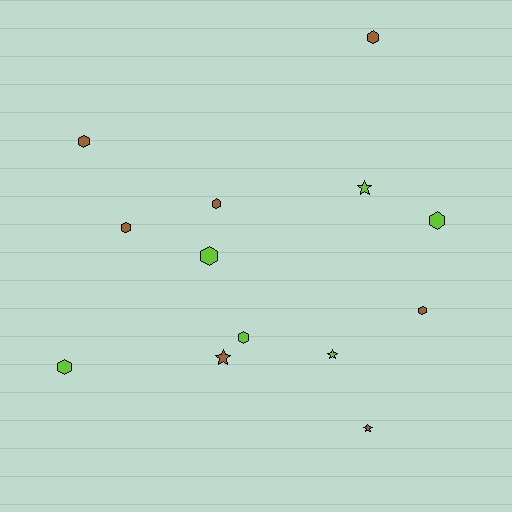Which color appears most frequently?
Brown, with 7 objects.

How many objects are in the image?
There are 13 objects.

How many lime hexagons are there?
There are 4 lime hexagons.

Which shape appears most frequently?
Hexagon, with 9 objects.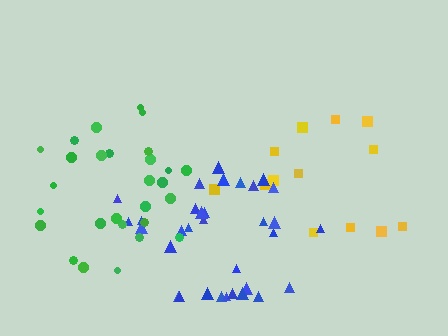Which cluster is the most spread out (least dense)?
Yellow.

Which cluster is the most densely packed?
Blue.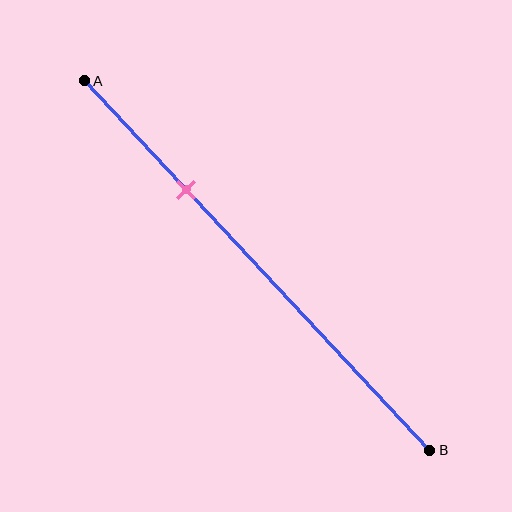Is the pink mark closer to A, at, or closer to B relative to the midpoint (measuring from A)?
The pink mark is closer to point A than the midpoint of segment AB.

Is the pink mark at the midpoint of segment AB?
No, the mark is at about 30% from A, not at the 50% midpoint.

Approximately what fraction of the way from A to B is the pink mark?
The pink mark is approximately 30% of the way from A to B.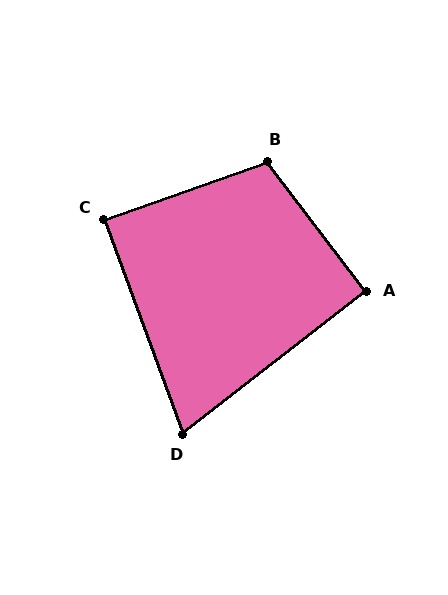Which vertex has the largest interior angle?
B, at approximately 108 degrees.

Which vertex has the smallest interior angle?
D, at approximately 72 degrees.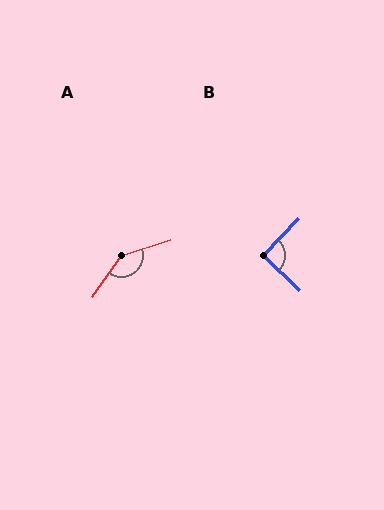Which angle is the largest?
A, at approximately 142 degrees.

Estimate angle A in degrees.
Approximately 142 degrees.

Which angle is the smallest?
B, at approximately 90 degrees.